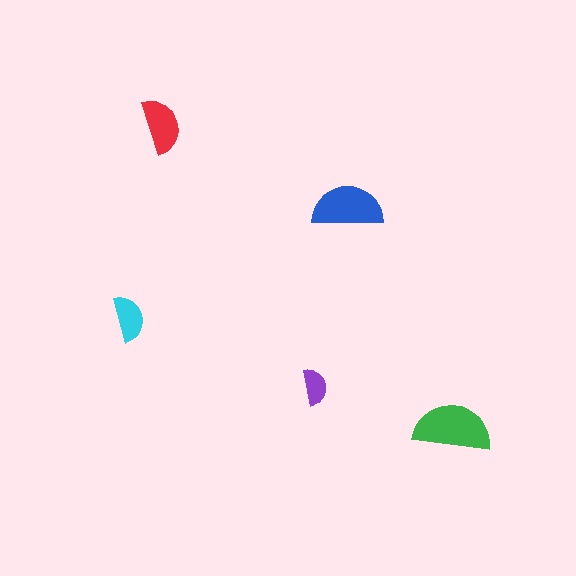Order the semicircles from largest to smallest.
the green one, the blue one, the red one, the cyan one, the purple one.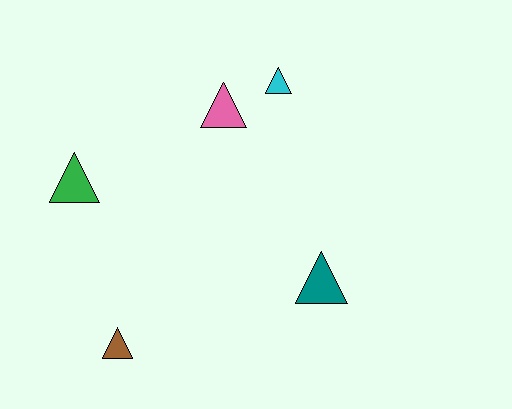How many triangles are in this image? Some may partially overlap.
There are 5 triangles.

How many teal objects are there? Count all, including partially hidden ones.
There is 1 teal object.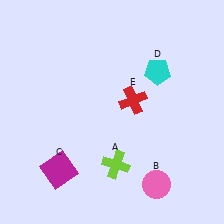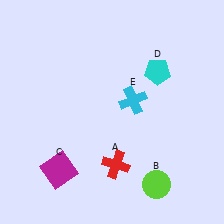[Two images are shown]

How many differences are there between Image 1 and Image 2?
There are 3 differences between the two images.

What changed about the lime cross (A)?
In Image 1, A is lime. In Image 2, it changed to red.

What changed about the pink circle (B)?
In Image 1, B is pink. In Image 2, it changed to lime.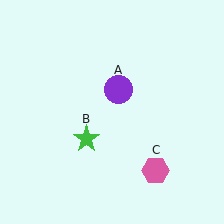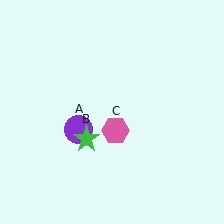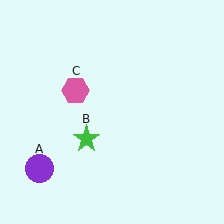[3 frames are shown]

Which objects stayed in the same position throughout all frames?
Green star (object B) remained stationary.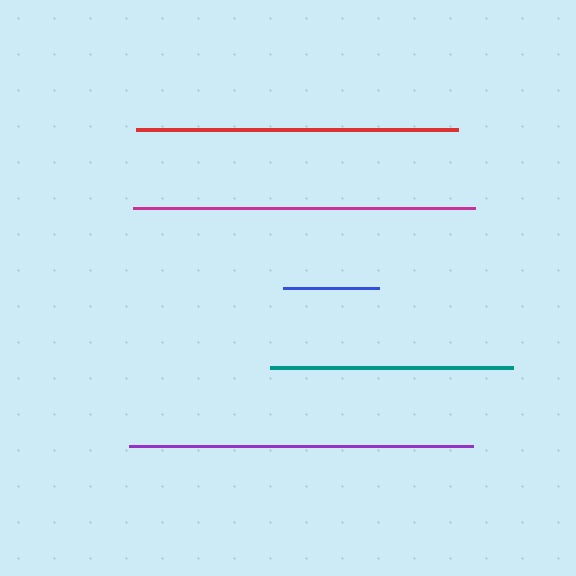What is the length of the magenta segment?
The magenta segment is approximately 342 pixels long.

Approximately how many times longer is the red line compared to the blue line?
The red line is approximately 3.4 times the length of the blue line.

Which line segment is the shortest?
The blue line is the shortest at approximately 96 pixels.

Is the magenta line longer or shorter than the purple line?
The purple line is longer than the magenta line.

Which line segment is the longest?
The purple line is the longest at approximately 344 pixels.